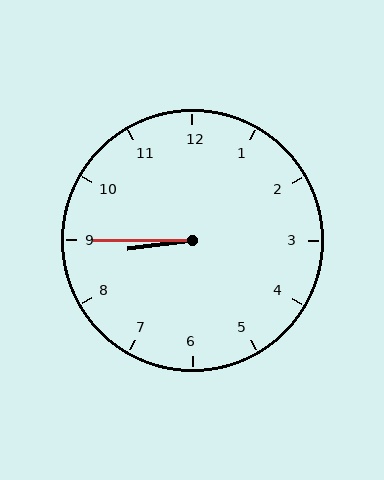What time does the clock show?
8:45.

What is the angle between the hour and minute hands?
Approximately 8 degrees.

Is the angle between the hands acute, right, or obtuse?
It is acute.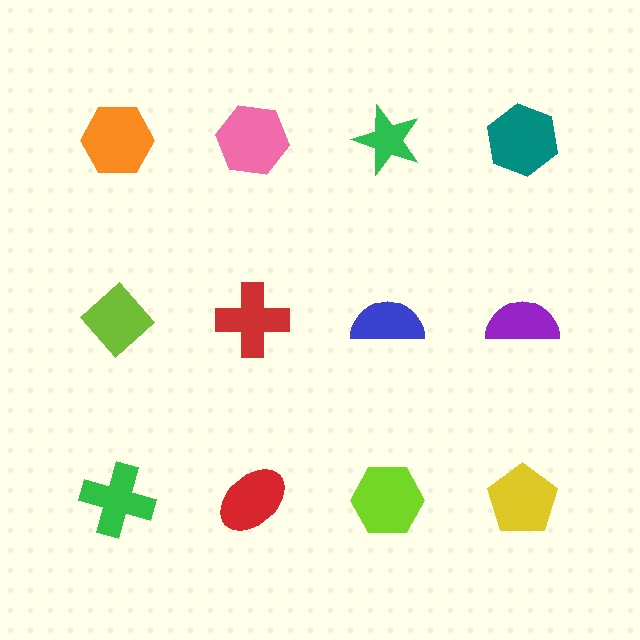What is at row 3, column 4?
A yellow pentagon.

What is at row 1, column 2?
A pink hexagon.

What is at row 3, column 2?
A red ellipse.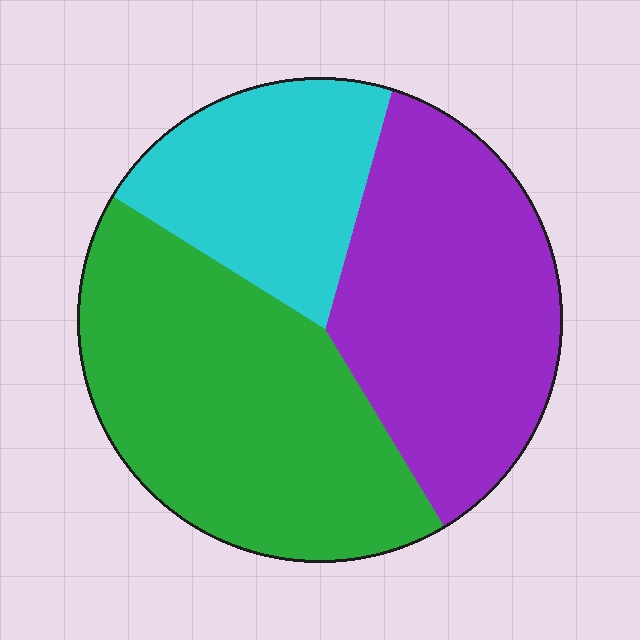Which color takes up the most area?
Green, at roughly 40%.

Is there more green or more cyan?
Green.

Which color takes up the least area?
Cyan, at roughly 20%.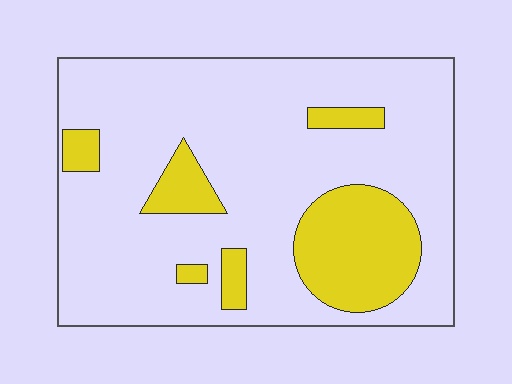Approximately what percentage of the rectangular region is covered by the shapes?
Approximately 20%.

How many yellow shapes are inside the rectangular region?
6.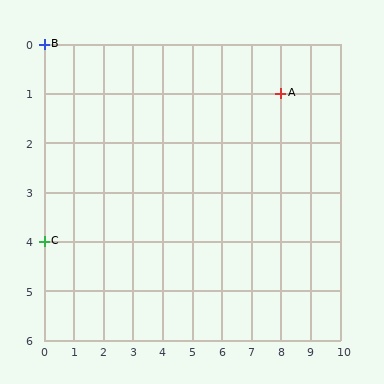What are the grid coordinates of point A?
Point A is at grid coordinates (8, 1).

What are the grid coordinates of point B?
Point B is at grid coordinates (0, 0).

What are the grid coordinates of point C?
Point C is at grid coordinates (0, 4).